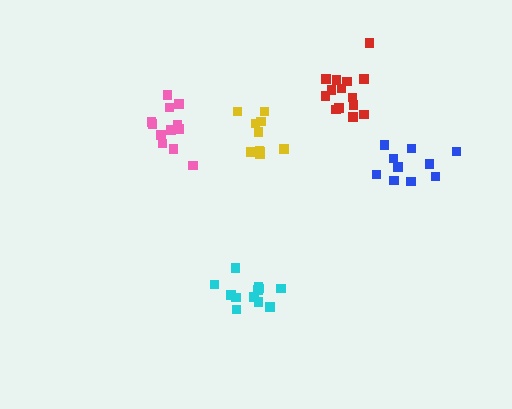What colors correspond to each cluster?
The clusters are colored: pink, red, blue, yellow, cyan.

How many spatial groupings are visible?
There are 5 spatial groupings.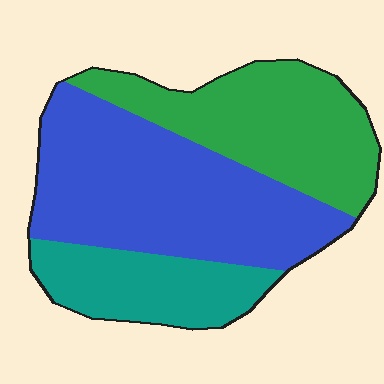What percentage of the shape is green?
Green takes up about one third (1/3) of the shape.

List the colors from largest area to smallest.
From largest to smallest: blue, green, teal.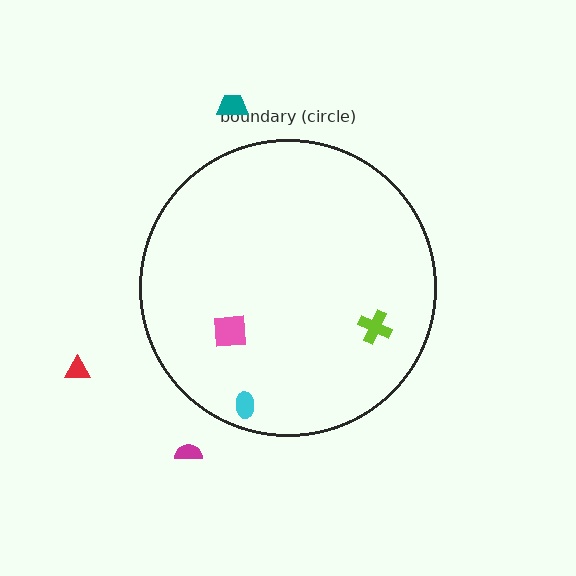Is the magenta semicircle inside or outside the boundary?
Outside.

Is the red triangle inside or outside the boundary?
Outside.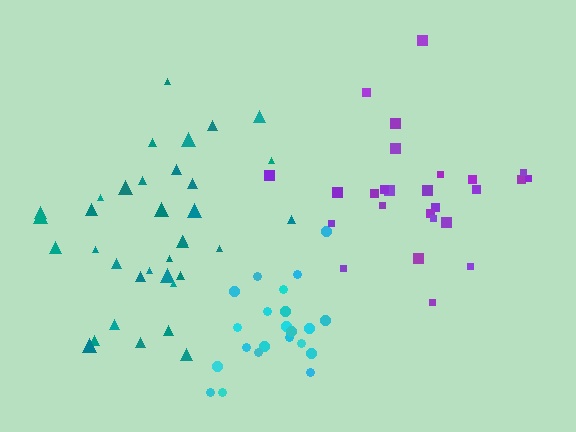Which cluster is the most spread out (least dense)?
Purple.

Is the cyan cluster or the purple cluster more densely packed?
Cyan.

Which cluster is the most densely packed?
Cyan.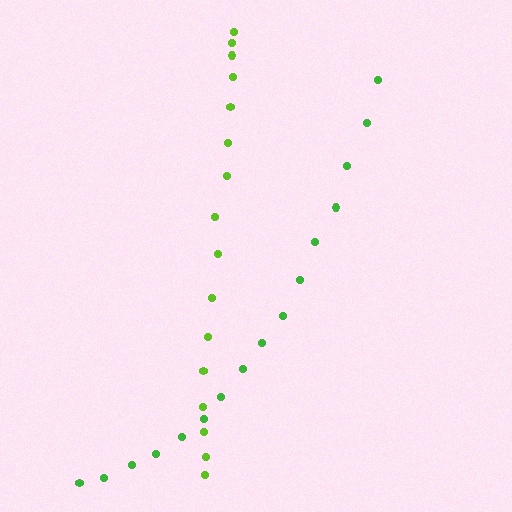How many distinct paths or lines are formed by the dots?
There are 2 distinct paths.